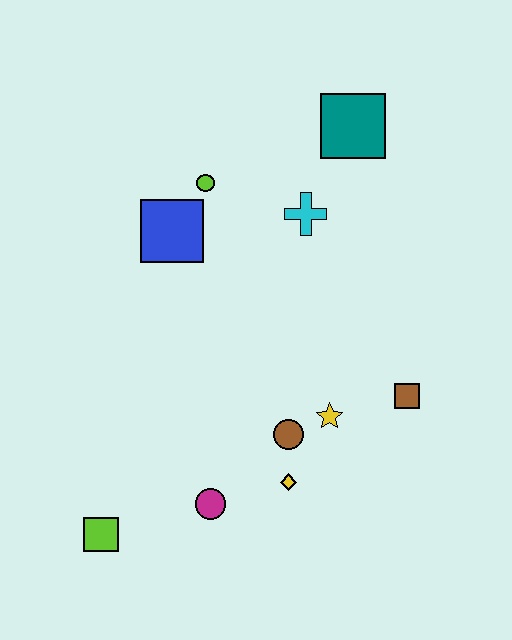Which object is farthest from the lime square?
The teal square is farthest from the lime square.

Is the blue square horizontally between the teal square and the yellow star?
No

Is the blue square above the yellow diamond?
Yes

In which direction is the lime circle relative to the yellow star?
The lime circle is above the yellow star.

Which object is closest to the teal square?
The cyan cross is closest to the teal square.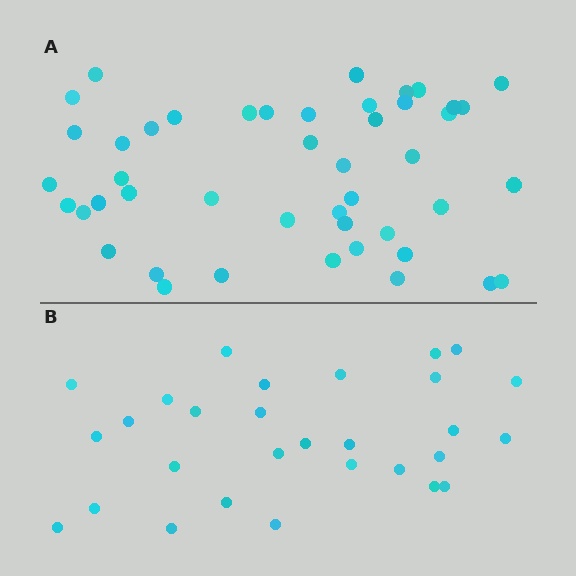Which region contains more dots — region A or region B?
Region A (the top region) has more dots.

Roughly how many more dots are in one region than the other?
Region A has approximately 15 more dots than region B.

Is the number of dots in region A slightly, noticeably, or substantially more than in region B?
Region A has substantially more. The ratio is roughly 1.6 to 1.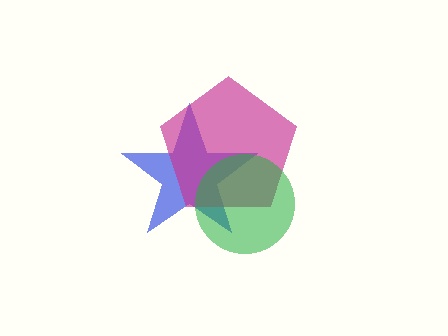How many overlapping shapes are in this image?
There are 3 overlapping shapes in the image.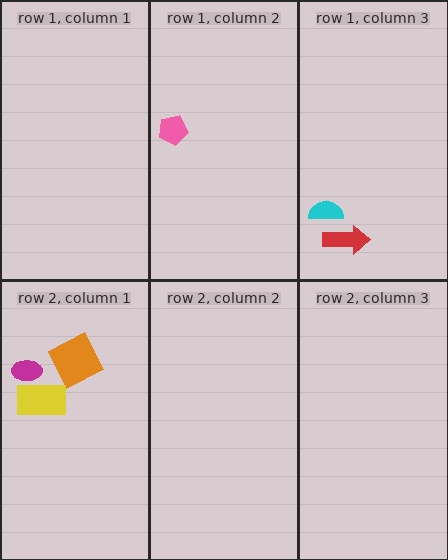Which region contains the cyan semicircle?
The row 1, column 3 region.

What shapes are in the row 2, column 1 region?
The orange square, the magenta ellipse, the yellow rectangle.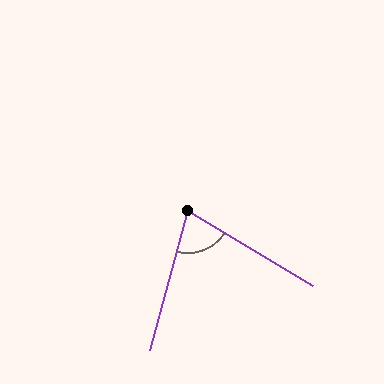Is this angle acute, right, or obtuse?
It is acute.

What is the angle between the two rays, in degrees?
Approximately 74 degrees.